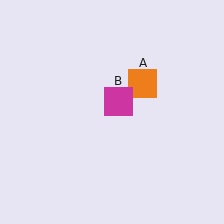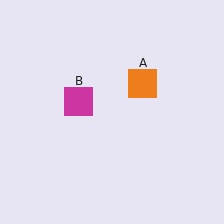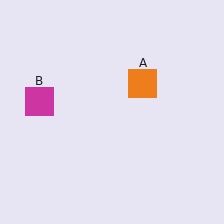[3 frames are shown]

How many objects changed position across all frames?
1 object changed position: magenta square (object B).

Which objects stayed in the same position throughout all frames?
Orange square (object A) remained stationary.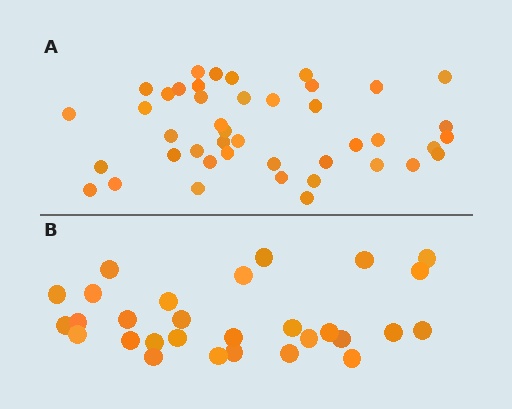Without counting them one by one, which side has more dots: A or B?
Region A (the top region) has more dots.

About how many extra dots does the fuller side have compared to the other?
Region A has approximately 15 more dots than region B.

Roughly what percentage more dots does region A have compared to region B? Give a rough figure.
About 50% more.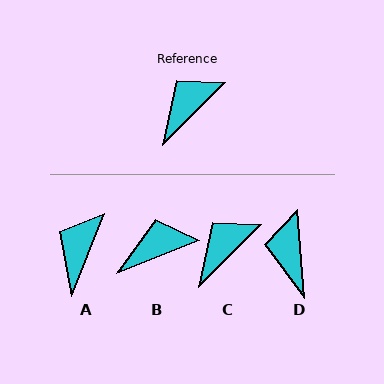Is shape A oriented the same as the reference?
No, it is off by about 24 degrees.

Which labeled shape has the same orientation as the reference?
C.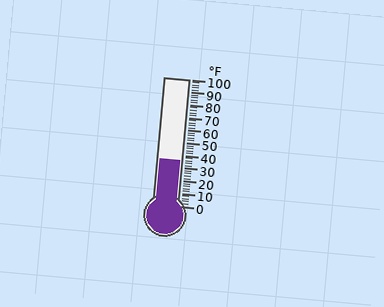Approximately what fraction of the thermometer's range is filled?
The thermometer is filled to approximately 35% of its range.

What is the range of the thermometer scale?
The thermometer scale ranges from 0°F to 100°F.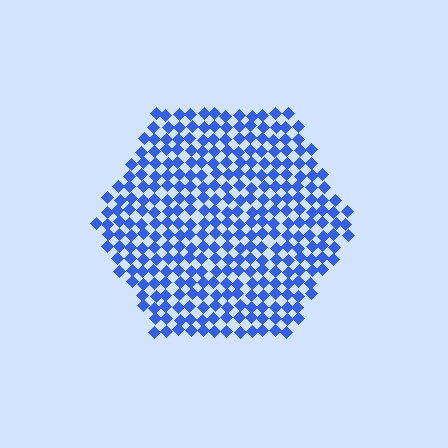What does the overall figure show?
The overall figure shows a hexagon.